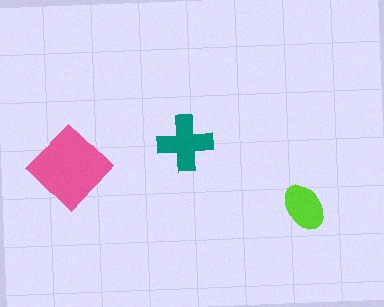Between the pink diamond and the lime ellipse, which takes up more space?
The pink diamond.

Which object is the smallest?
The lime ellipse.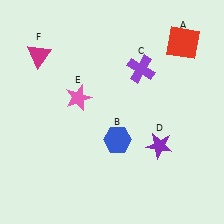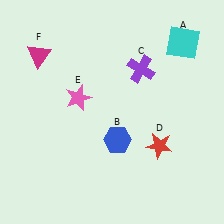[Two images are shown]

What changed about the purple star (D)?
In Image 1, D is purple. In Image 2, it changed to red.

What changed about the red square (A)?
In Image 1, A is red. In Image 2, it changed to cyan.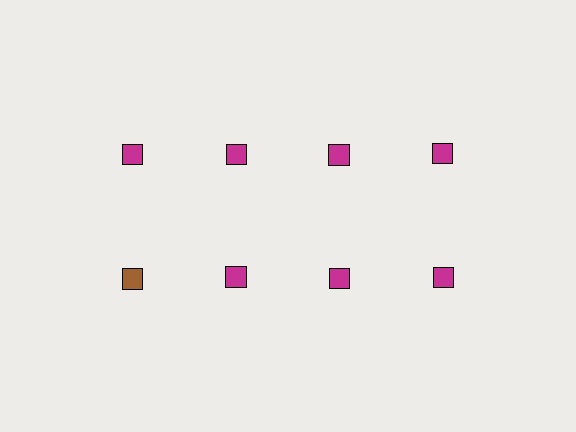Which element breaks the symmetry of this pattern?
The brown square in the second row, leftmost column breaks the symmetry. All other shapes are magenta squares.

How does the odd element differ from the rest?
It has a different color: brown instead of magenta.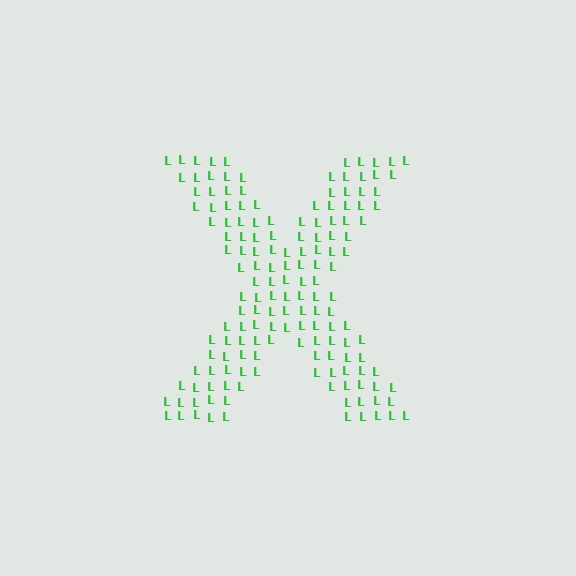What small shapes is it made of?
It is made of small letter L's.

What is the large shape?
The large shape is the letter X.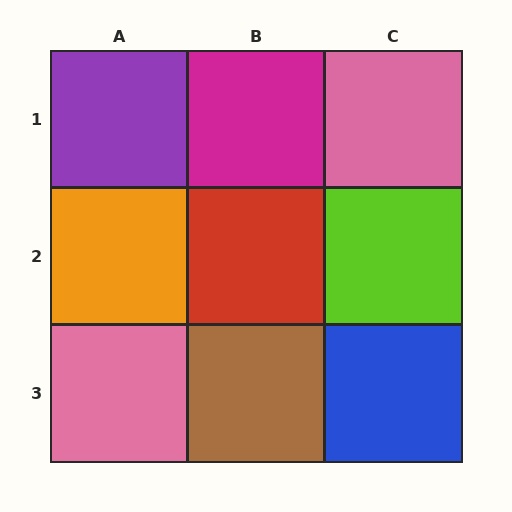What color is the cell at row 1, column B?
Magenta.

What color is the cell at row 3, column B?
Brown.